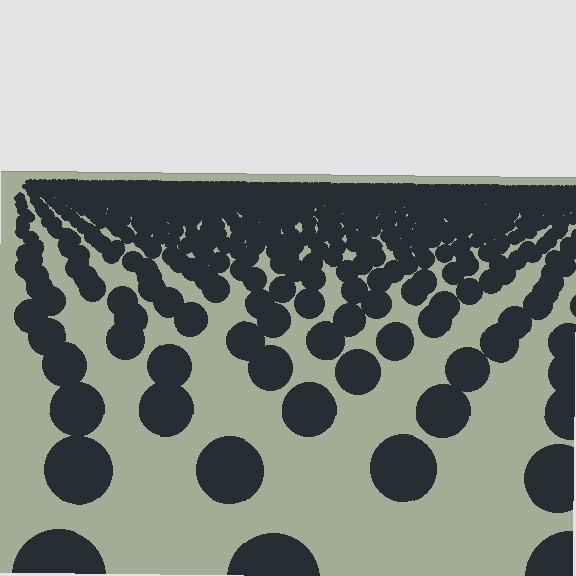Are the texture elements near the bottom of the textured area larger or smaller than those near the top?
Larger. Near the bottom, elements are closer to the viewer and appear at a bigger on-screen size.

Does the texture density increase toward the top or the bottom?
Density increases toward the top.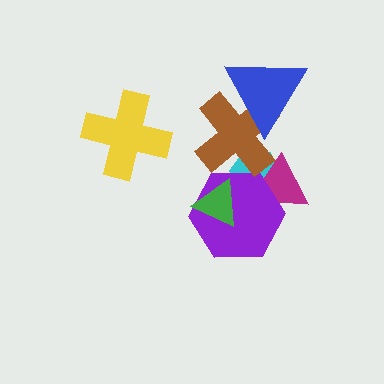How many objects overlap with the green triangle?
1 object overlaps with the green triangle.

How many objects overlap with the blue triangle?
1 object overlaps with the blue triangle.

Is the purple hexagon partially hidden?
Yes, it is partially covered by another shape.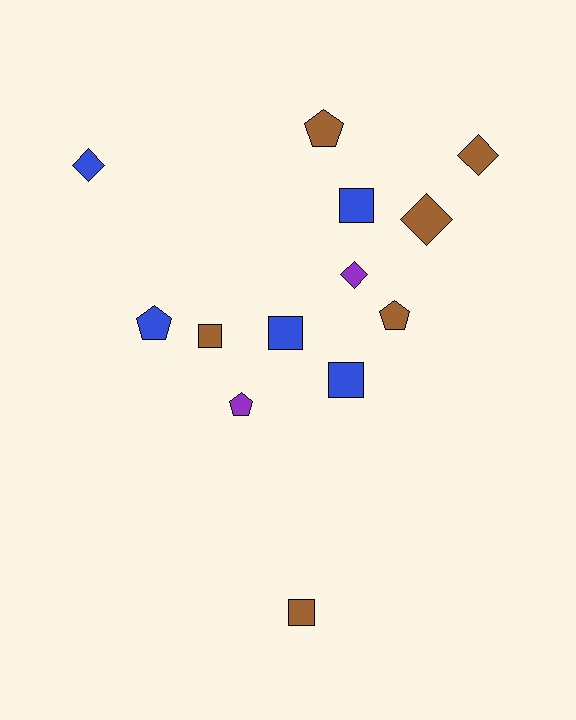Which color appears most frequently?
Brown, with 6 objects.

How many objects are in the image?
There are 13 objects.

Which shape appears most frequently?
Square, with 5 objects.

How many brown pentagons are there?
There are 2 brown pentagons.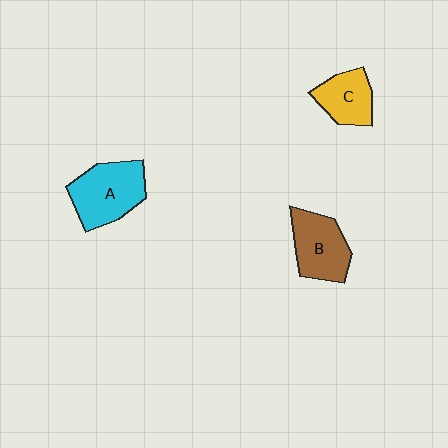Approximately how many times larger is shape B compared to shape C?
Approximately 1.3 times.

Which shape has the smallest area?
Shape C (yellow).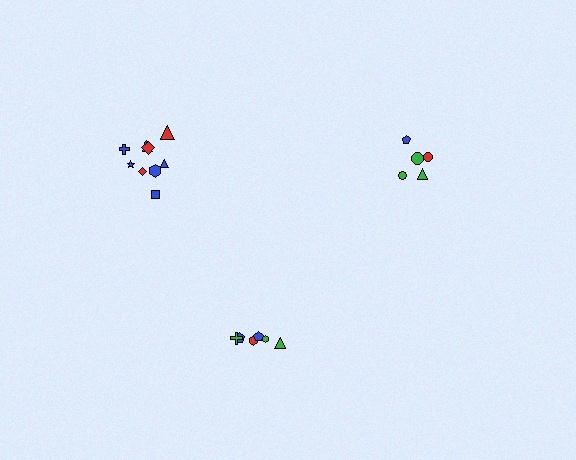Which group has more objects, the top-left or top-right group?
The top-left group.